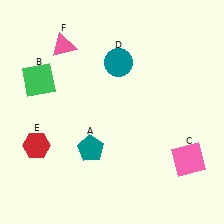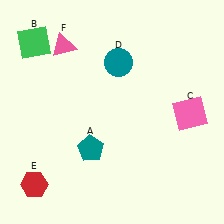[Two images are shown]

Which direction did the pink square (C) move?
The pink square (C) moved up.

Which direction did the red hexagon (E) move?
The red hexagon (E) moved down.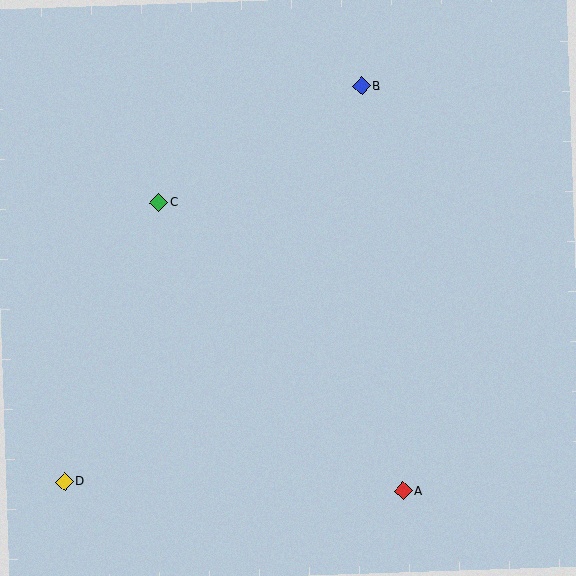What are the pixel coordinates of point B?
Point B is at (361, 86).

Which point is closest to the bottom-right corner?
Point A is closest to the bottom-right corner.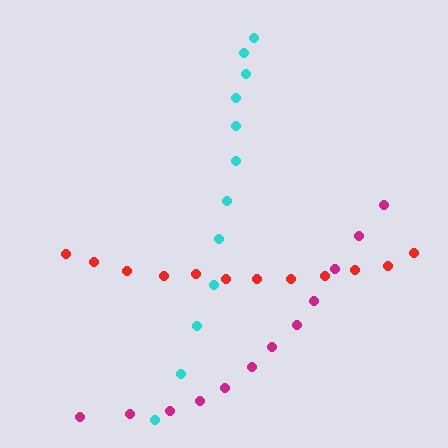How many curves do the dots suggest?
There are 3 distinct paths.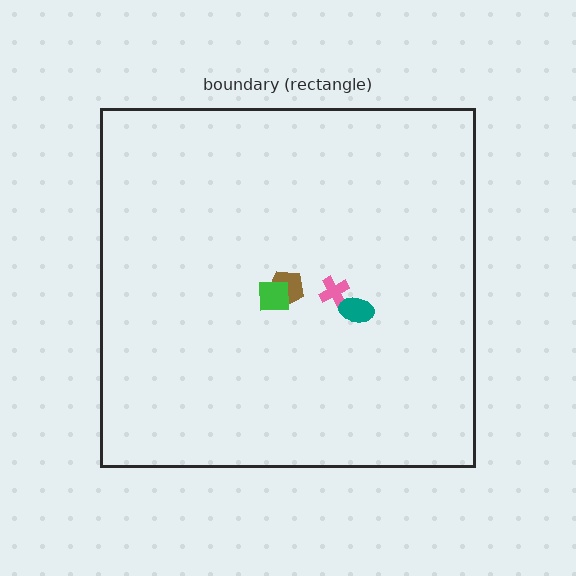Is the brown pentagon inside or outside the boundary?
Inside.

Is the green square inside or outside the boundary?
Inside.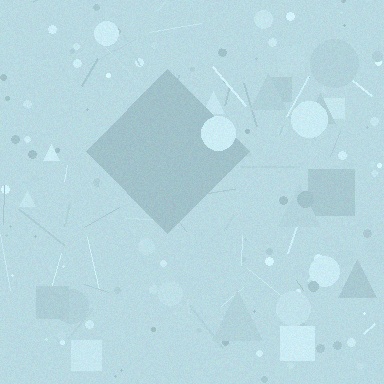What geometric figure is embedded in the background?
A diamond is embedded in the background.